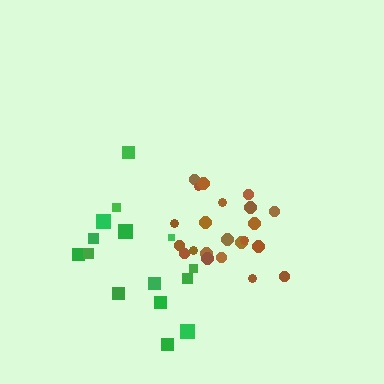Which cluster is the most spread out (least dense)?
Green.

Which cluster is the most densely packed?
Brown.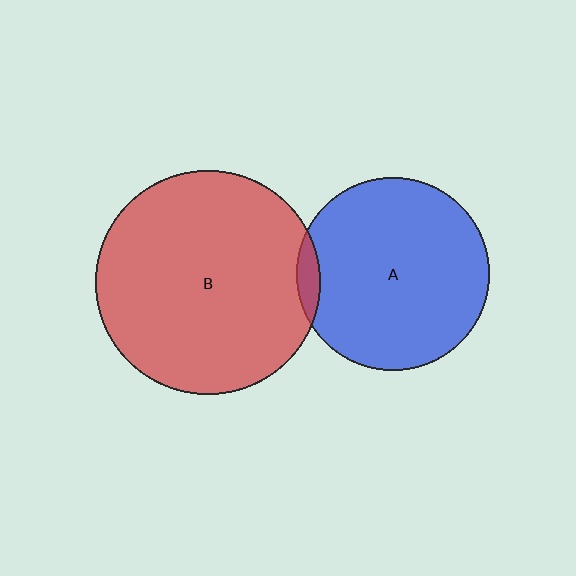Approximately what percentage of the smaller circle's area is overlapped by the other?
Approximately 5%.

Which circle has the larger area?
Circle B (red).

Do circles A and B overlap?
Yes.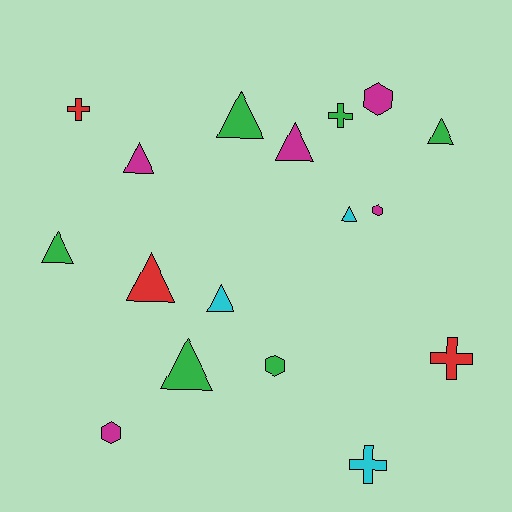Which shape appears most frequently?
Triangle, with 9 objects.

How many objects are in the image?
There are 17 objects.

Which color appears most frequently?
Green, with 6 objects.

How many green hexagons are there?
There is 1 green hexagon.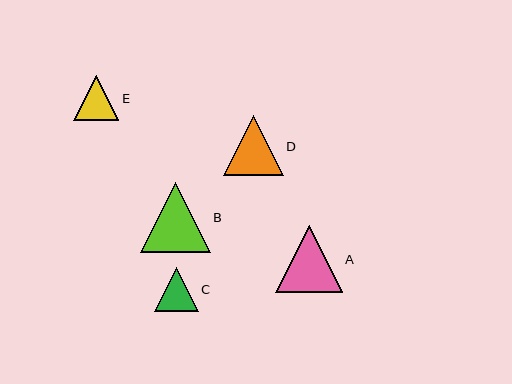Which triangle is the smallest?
Triangle C is the smallest with a size of approximately 44 pixels.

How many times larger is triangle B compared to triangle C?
Triangle B is approximately 1.6 times the size of triangle C.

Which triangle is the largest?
Triangle B is the largest with a size of approximately 70 pixels.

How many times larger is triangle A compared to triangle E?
Triangle A is approximately 1.5 times the size of triangle E.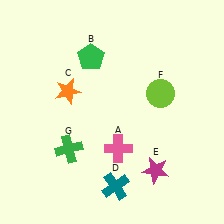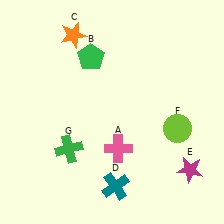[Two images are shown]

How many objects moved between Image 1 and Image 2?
3 objects moved between the two images.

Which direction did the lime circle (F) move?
The lime circle (F) moved down.